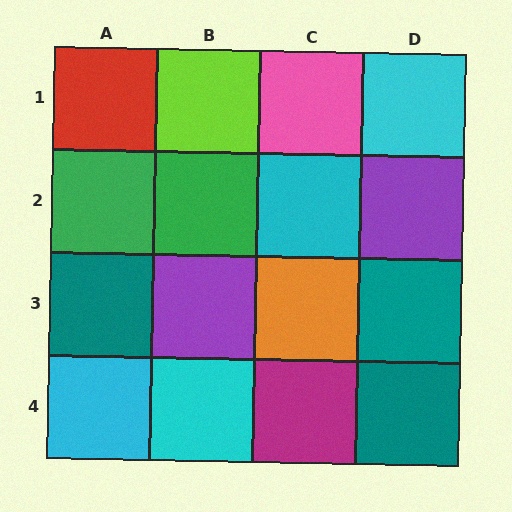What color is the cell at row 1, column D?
Cyan.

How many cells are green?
2 cells are green.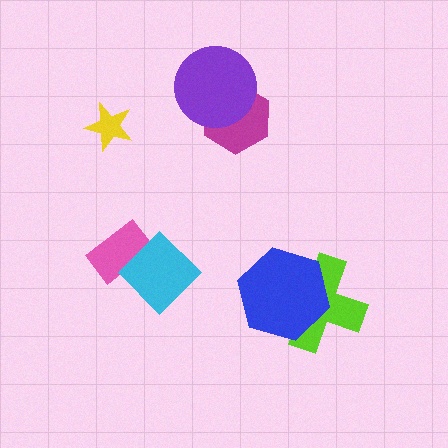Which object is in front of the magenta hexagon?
The purple circle is in front of the magenta hexagon.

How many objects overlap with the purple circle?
1 object overlaps with the purple circle.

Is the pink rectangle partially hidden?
Yes, it is partially covered by another shape.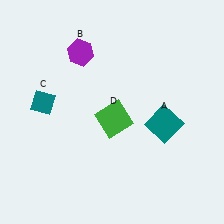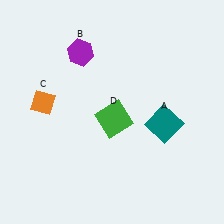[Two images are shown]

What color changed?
The diamond (C) changed from teal in Image 1 to orange in Image 2.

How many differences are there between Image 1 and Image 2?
There is 1 difference between the two images.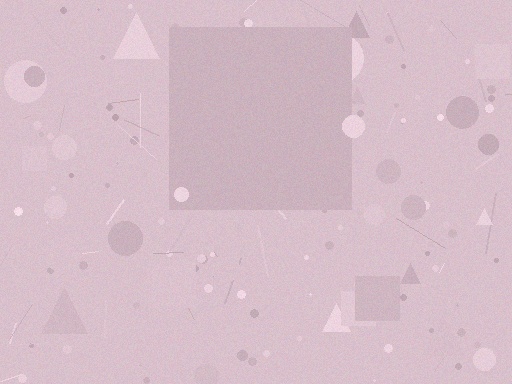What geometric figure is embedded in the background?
A square is embedded in the background.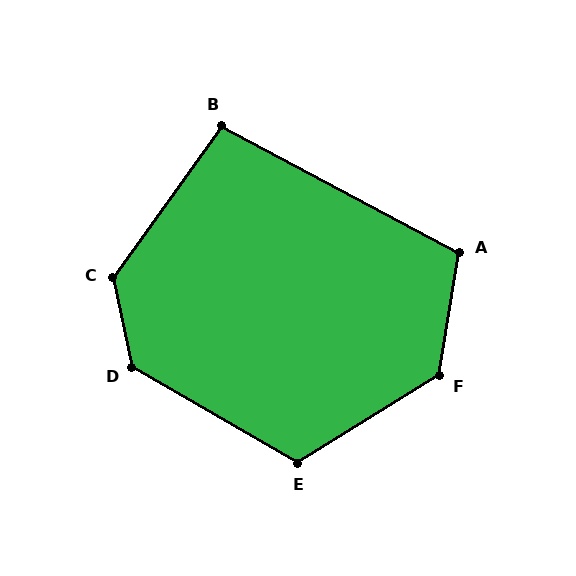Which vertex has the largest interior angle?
C, at approximately 133 degrees.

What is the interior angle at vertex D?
Approximately 132 degrees (obtuse).